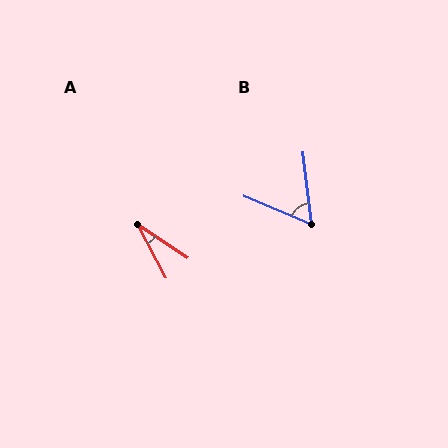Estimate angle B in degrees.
Approximately 60 degrees.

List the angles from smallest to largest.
A (28°), B (60°).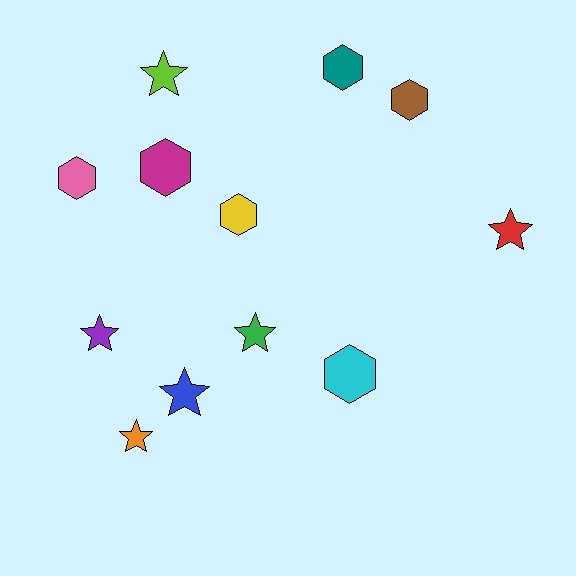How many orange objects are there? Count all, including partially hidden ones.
There is 1 orange object.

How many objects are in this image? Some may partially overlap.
There are 12 objects.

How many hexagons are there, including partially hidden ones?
There are 6 hexagons.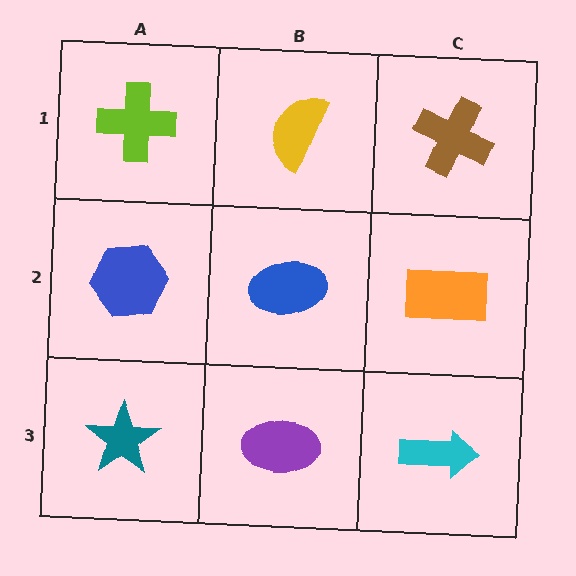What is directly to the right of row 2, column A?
A blue ellipse.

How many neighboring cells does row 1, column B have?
3.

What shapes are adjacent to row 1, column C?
An orange rectangle (row 2, column C), a yellow semicircle (row 1, column B).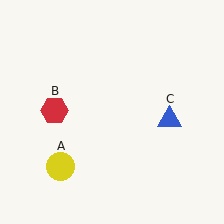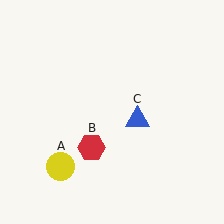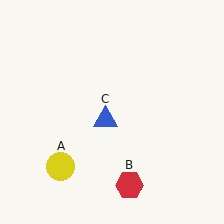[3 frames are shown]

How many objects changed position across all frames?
2 objects changed position: red hexagon (object B), blue triangle (object C).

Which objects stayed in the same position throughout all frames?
Yellow circle (object A) remained stationary.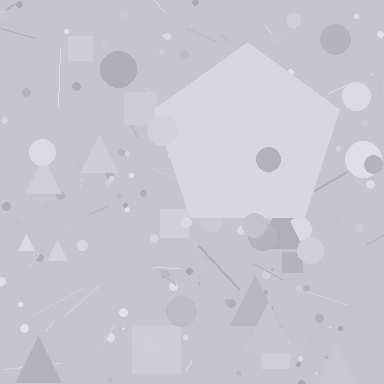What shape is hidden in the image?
A pentagon is hidden in the image.